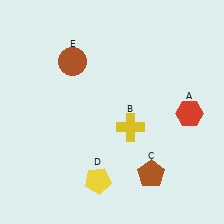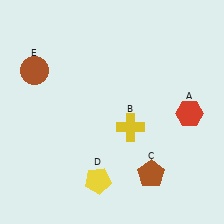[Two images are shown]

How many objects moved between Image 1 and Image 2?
1 object moved between the two images.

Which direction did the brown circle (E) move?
The brown circle (E) moved left.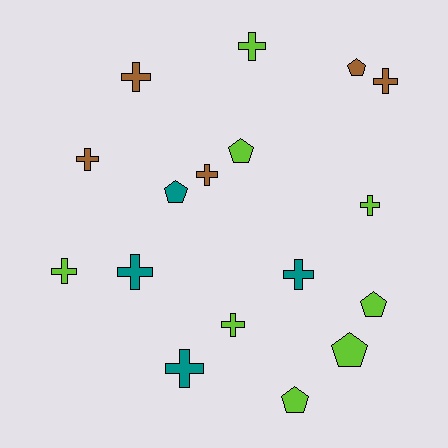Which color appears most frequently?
Lime, with 8 objects.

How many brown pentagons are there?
There is 1 brown pentagon.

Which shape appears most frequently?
Cross, with 11 objects.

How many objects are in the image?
There are 17 objects.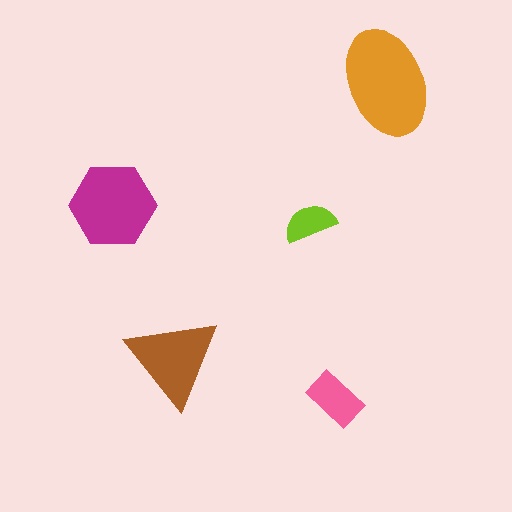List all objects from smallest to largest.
The lime semicircle, the pink rectangle, the brown triangle, the magenta hexagon, the orange ellipse.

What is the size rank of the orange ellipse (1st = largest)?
1st.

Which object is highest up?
The orange ellipse is topmost.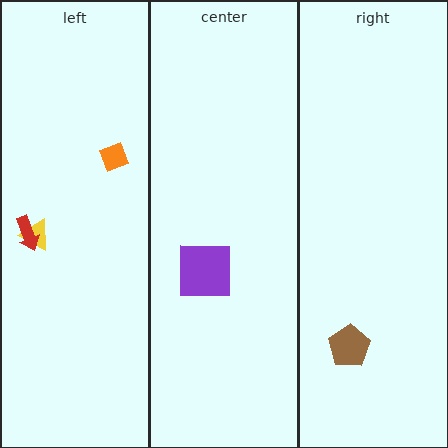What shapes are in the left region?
The yellow triangle, the orange diamond, the red arrow.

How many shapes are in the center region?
1.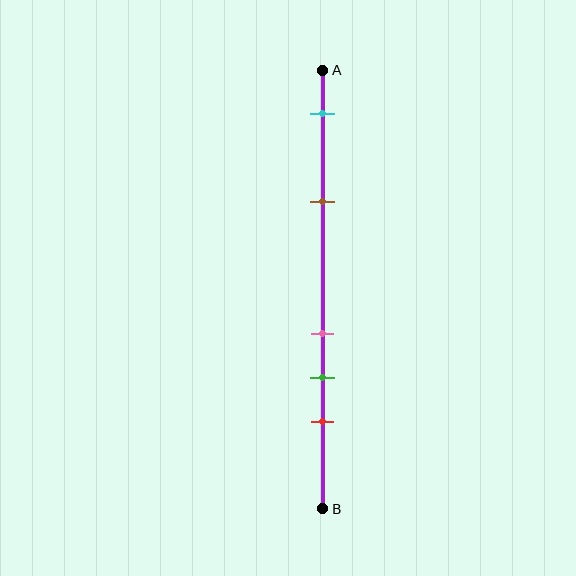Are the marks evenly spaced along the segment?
No, the marks are not evenly spaced.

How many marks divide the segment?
There are 5 marks dividing the segment.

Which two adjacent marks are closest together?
The pink and green marks are the closest adjacent pair.